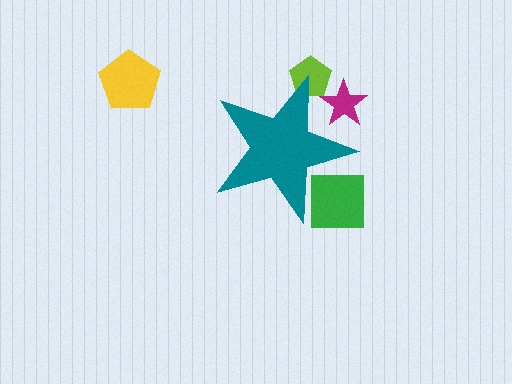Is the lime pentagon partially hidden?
Yes, the lime pentagon is partially hidden behind the teal star.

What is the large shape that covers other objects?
A teal star.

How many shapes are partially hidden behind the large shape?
3 shapes are partially hidden.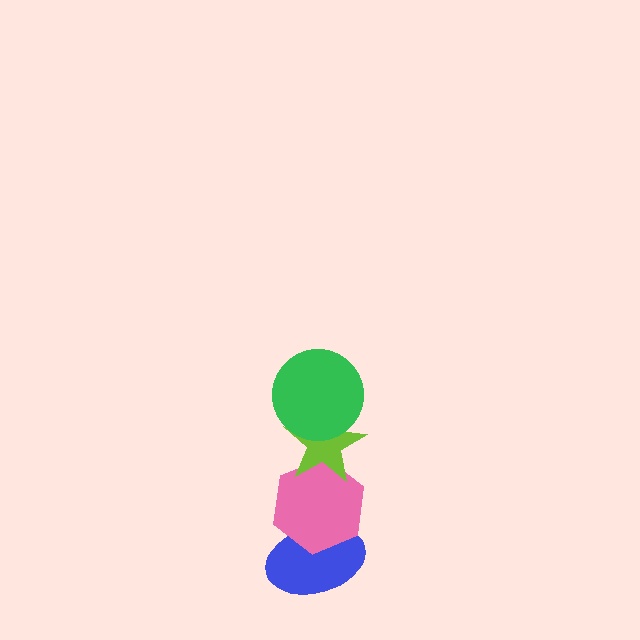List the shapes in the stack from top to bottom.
From top to bottom: the green circle, the lime star, the pink hexagon, the blue ellipse.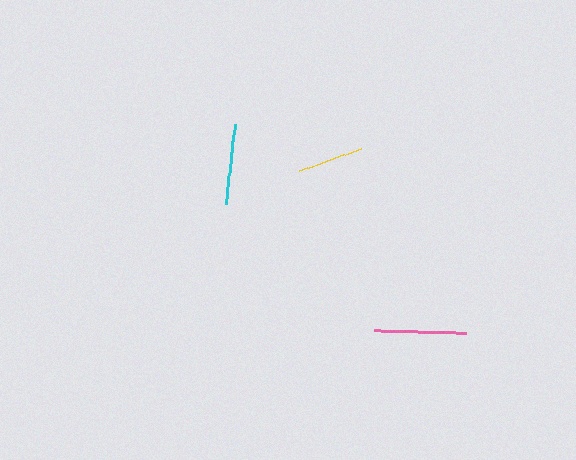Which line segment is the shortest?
The yellow line is the shortest at approximately 67 pixels.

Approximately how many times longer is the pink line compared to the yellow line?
The pink line is approximately 1.4 times the length of the yellow line.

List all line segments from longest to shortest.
From longest to shortest: pink, cyan, yellow.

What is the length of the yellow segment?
The yellow segment is approximately 67 pixels long.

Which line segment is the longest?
The pink line is the longest at approximately 92 pixels.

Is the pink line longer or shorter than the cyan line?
The pink line is longer than the cyan line.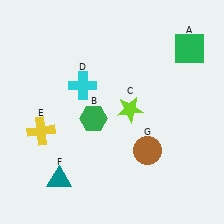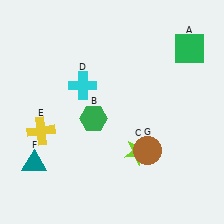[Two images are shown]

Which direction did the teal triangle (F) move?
The teal triangle (F) moved left.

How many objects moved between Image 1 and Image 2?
2 objects moved between the two images.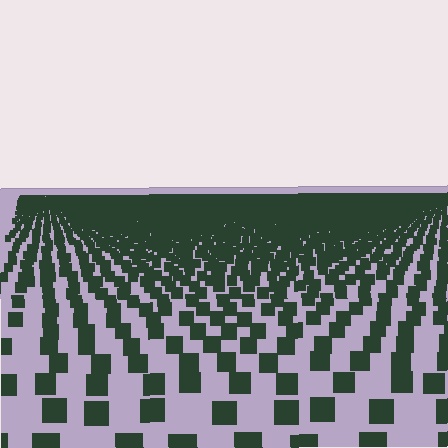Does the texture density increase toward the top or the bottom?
Density increases toward the top.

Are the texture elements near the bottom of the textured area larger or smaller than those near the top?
Larger. Near the bottom, elements are closer to the viewer and appear at a bigger on-screen size.